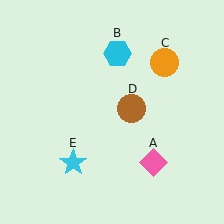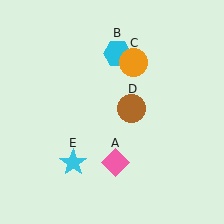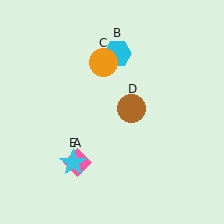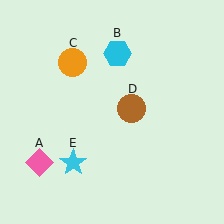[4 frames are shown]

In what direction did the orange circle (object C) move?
The orange circle (object C) moved left.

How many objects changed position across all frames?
2 objects changed position: pink diamond (object A), orange circle (object C).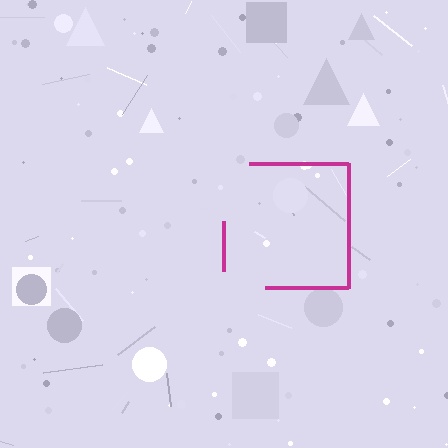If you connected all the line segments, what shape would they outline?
They would outline a square.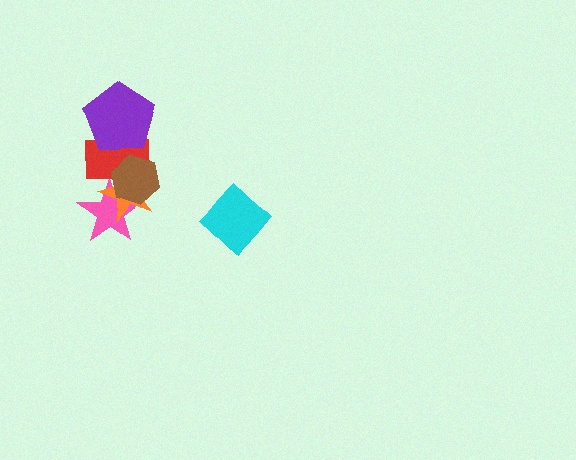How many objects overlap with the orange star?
3 objects overlap with the orange star.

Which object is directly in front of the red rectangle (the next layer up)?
The purple pentagon is directly in front of the red rectangle.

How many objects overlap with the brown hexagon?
3 objects overlap with the brown hexagon.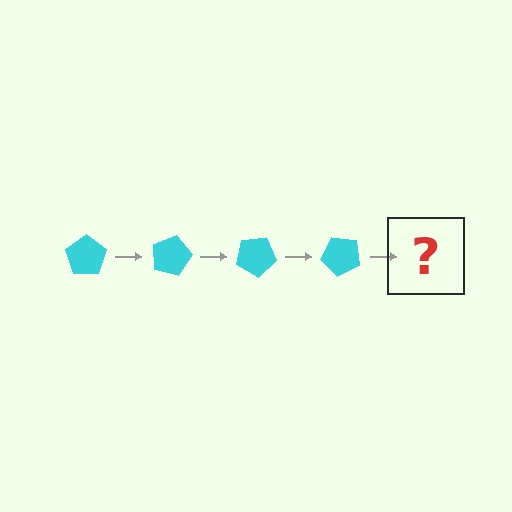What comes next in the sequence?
The next element should be a cyan pentagon rotated 60 degrees.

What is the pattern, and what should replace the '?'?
The pattern is that the pentagon rotates 15 degrees each step. The '?' should be a cyan pentagon rotated 60 degrees.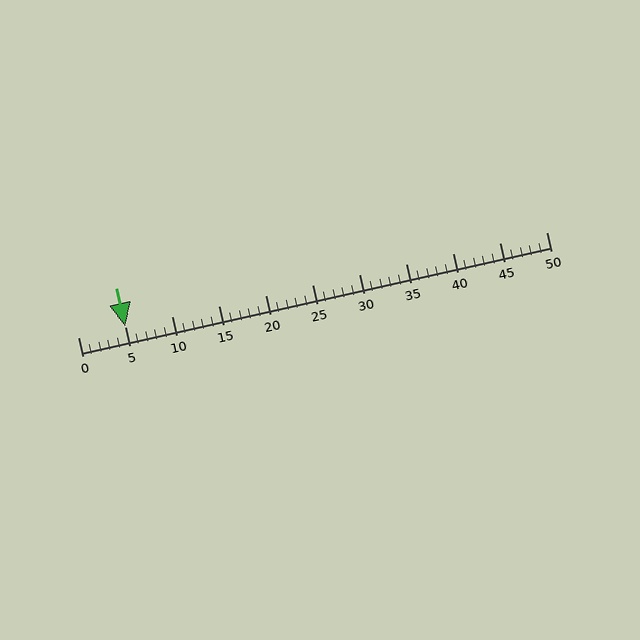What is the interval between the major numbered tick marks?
The major tick marks are spaced 5 units apart.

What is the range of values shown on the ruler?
The ruler shows values from 0 to 50.